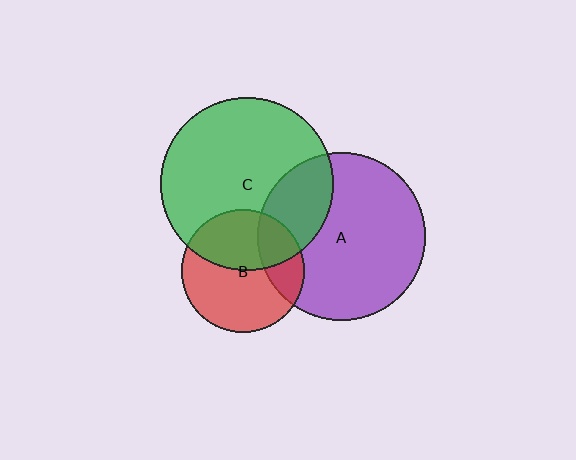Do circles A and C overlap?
Yes.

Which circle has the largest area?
Circle C (green).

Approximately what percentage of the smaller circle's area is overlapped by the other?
Approximately 25%.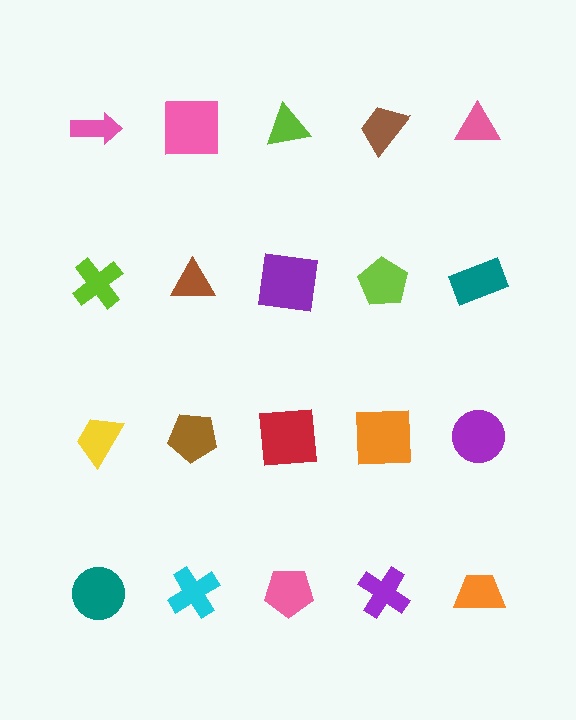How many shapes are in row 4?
5 shapes.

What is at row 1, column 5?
A pink triangle.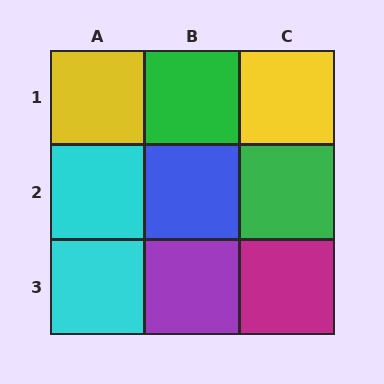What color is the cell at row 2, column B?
Blue.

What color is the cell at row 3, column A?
Cyan.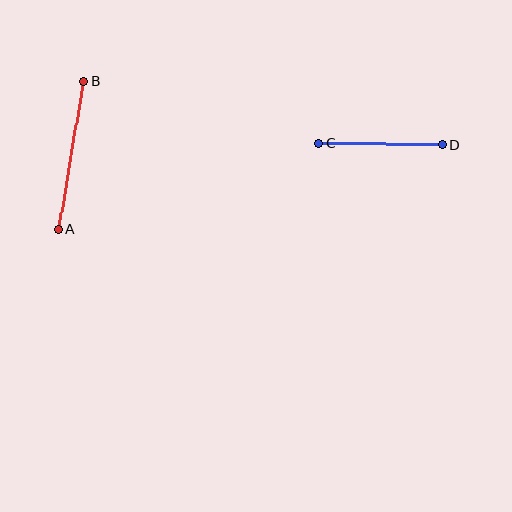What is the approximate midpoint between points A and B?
The midpoint is at approximately (71, 155) pixels.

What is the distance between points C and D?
The distance is approximately 124 pixels.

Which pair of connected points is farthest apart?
Points A and B are farthest apart.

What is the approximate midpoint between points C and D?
The midpoint is at approximately (381, 144) pixels.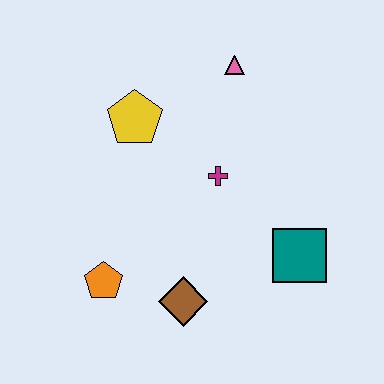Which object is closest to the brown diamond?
The orange pentagon is closest to the brown diamond.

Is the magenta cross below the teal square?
No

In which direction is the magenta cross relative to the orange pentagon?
The magenta cross is to the right of the orange pentagon.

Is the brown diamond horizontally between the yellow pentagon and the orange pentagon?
No